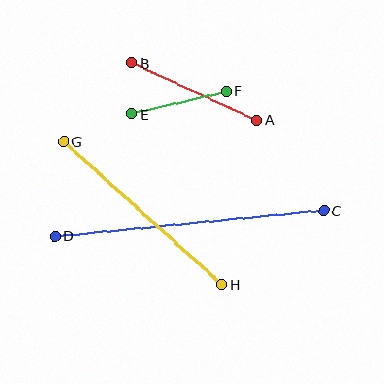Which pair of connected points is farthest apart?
Points C and D are farthest apart.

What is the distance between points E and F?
The distance is approximately 97 pixels.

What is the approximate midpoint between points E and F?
The midpoint is at approximately (179, 103) pixels.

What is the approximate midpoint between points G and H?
The midpoint is at approximately (143, 213) pixels.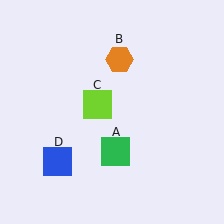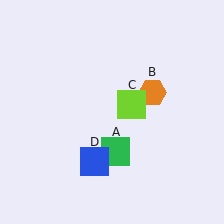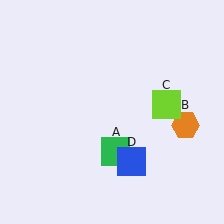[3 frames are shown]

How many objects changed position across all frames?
3 objects changed position: orange hexagon (object B), lime square (object C), blue square (object D).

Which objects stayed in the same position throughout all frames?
Green square (object A) remained stationary.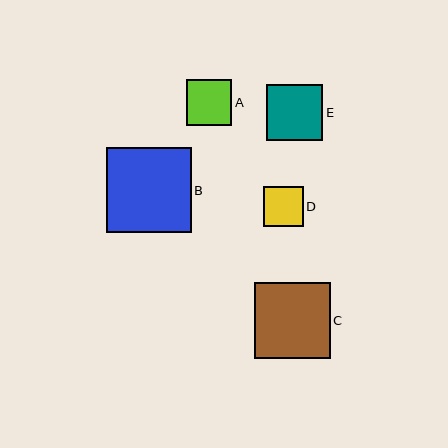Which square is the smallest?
Square D is the smallest with a size of approximately 40 pixels.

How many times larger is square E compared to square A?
Square E is approximately 1.2 times the size of square A.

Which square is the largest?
Square B is the largest with a size of approximately 85 pixels.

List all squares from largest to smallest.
From largest to smallest: B, C, E, A, D.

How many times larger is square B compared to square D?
Square B is approximately 2.1 times the size of square D.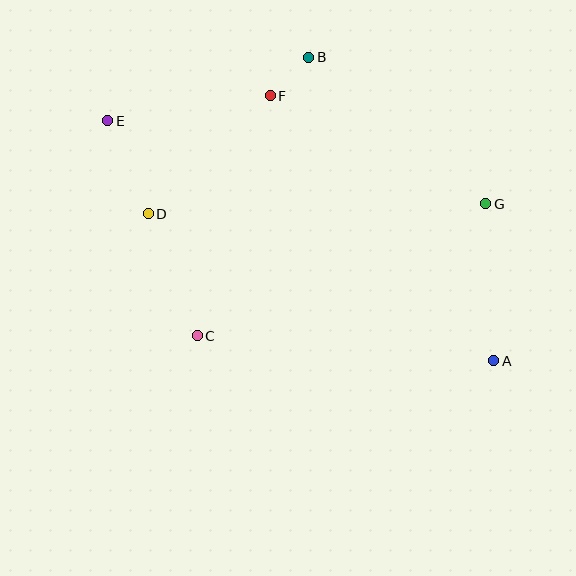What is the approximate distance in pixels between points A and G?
The distance between A and G is approximately 157 pixels.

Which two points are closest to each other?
Points B and F are closest to each other.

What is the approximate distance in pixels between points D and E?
The distance between D and E is approximately 101 pixels.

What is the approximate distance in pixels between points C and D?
The distance between C and D is approximately 132 pixels.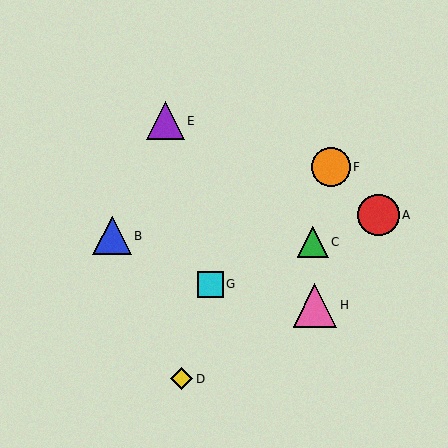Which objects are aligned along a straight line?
Objects A, C, G are aligned along a straight line.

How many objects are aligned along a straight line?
3 objects (A, C, G) are aligned along a straight line.